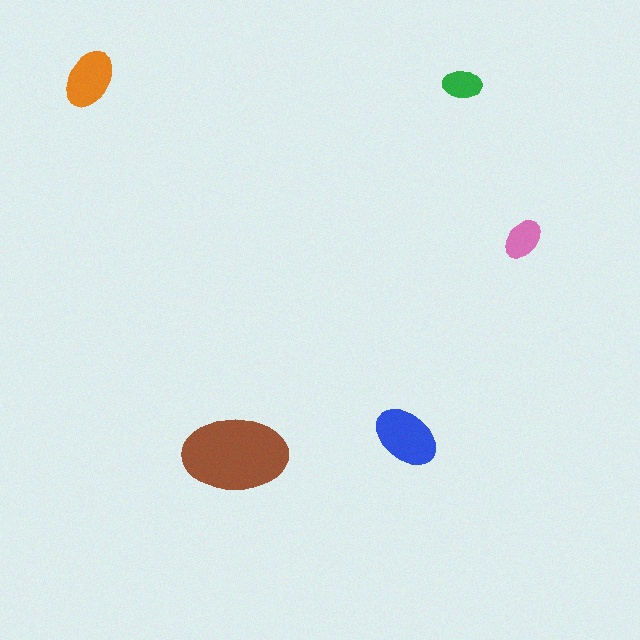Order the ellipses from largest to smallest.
the brown one, the blue one, the orange one, the pink one, the green one.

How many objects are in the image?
There are 5 objects in the image.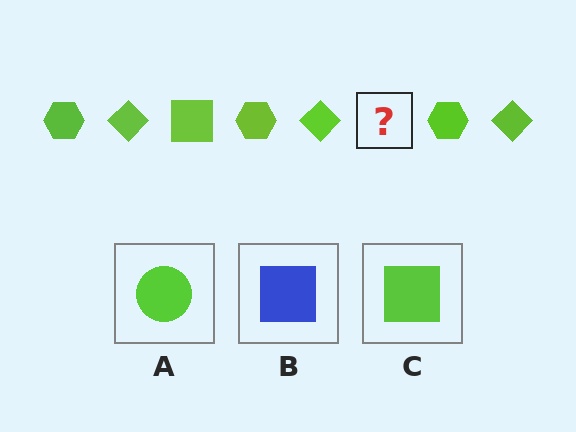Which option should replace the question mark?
Option C.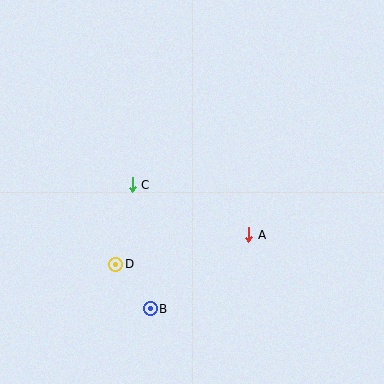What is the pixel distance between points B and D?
The distance between B and D is 56 pixels.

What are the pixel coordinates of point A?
Point A is at (249, 235).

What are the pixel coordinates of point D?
Point D is at (116, 264).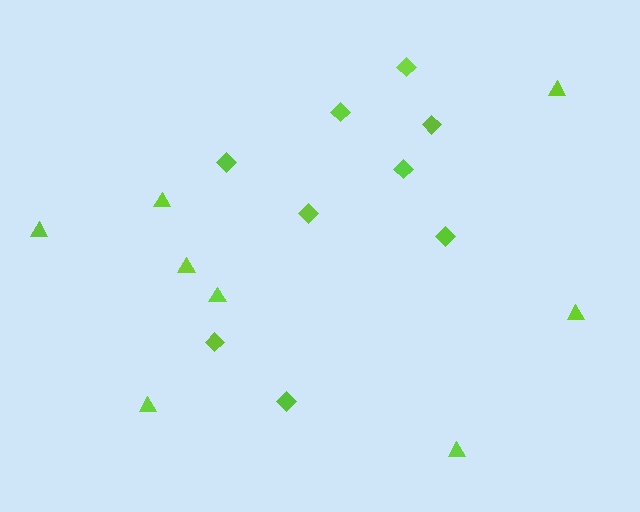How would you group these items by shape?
There are 2 groups: one group of diamonds (9) and one group of triangles (8).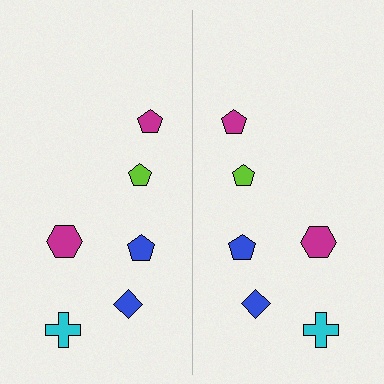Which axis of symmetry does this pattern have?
The pattern has a vertical axis of symmetry running through the center of the image.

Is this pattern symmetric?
Yes, this pattern has bilateral (reflection) symmetry.